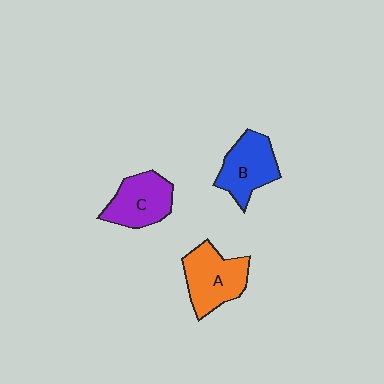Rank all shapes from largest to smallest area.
From largest to smallest: A (orange), B (blue), C (purple).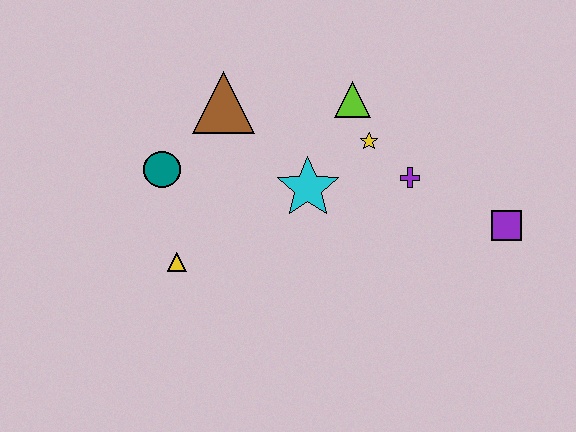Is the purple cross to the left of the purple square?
Yes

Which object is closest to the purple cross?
The yellow star is closest to the purple cross.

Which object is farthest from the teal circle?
The purple square is farthest from the teal circle.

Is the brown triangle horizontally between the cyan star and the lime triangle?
No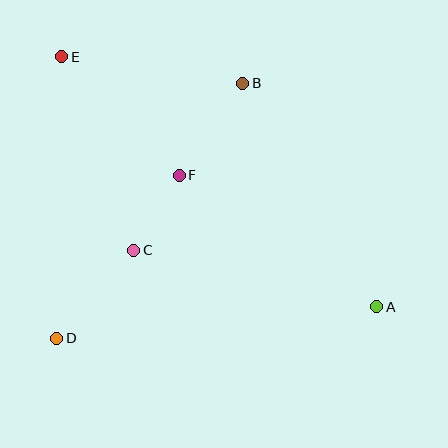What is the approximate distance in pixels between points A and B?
The distance between A and B is approximately 260 pixels.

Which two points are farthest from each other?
Points A and E are farthest from each other.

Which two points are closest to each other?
Points C and F are closest to each other.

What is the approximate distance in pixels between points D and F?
The distance between D and F is approximately 204 pixels.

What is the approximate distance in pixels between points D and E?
The distance between D and E is approximately 281 pixels.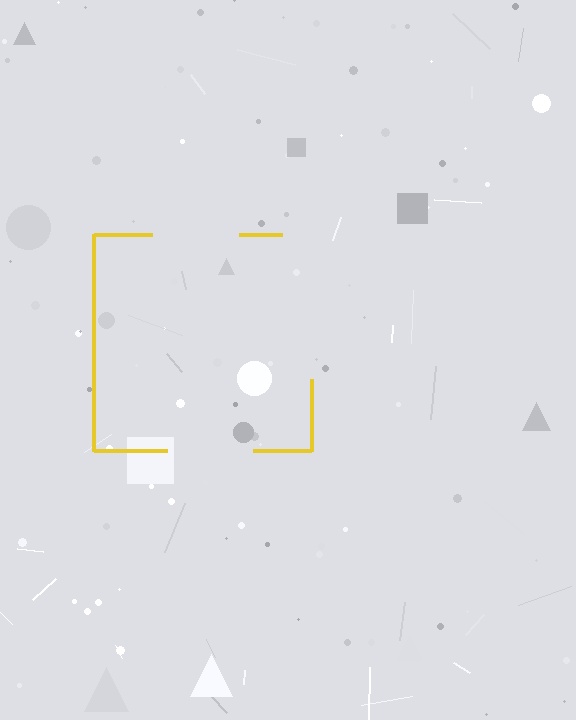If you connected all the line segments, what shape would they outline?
They would outline a square.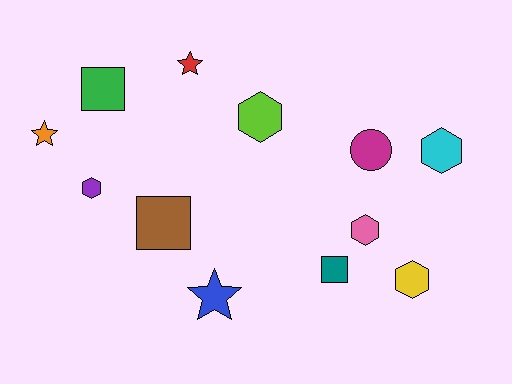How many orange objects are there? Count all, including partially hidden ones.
There is 1 orange object.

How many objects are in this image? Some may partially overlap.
There are 12 objects.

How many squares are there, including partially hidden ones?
There are 3 squares.